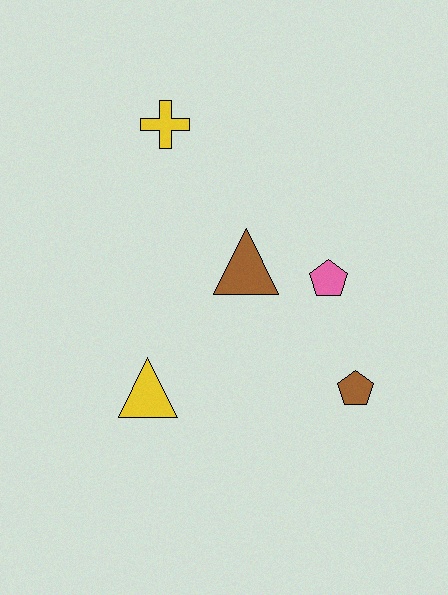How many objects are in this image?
There are 5 objects.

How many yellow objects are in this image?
There are 2 yellow objects.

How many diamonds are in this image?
There are no diamonds.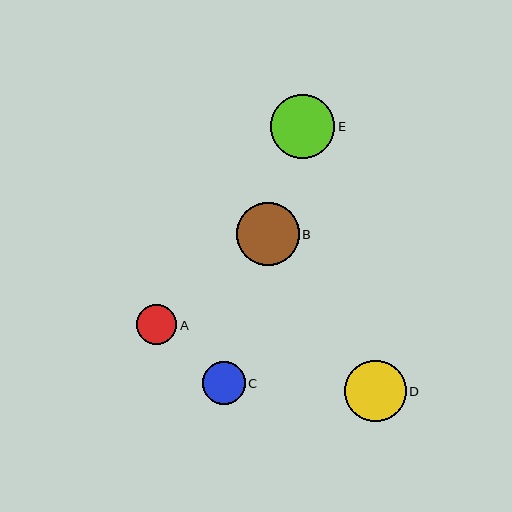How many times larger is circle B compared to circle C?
Circle B is approximately 1.5 times the size of circle C.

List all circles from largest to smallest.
From largest to smallest: E, B, D, C, A.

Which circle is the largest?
Circle E is the largest with a size of approximately 64 pixels.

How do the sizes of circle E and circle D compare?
Circle E and circle D are approximately the same size.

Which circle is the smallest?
Circle A is the smallest with a size of approximately 41 pixels.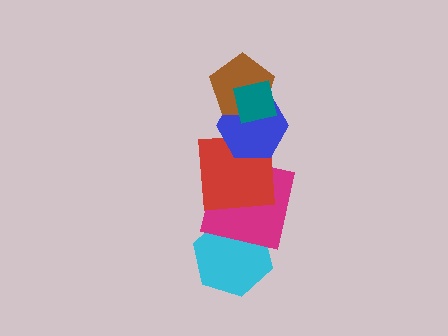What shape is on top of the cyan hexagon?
The magenta square is on top of the cyan hexagon.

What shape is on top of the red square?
The blue hexagon is on top of the red square.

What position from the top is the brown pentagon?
The brown pentagon is 2nd from the top.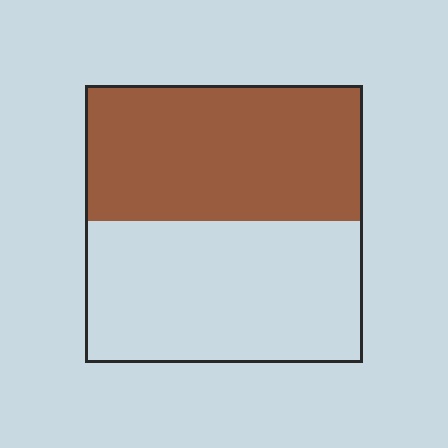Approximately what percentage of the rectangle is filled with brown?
Approximately 50%.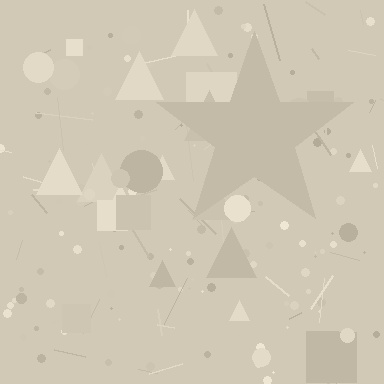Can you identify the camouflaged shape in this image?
The camouflaged shape is a star.